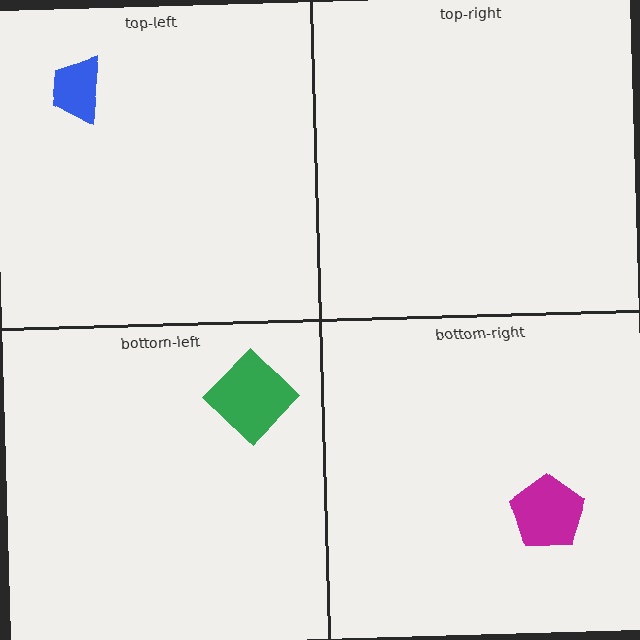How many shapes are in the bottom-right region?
1.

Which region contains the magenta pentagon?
The bottom-right region.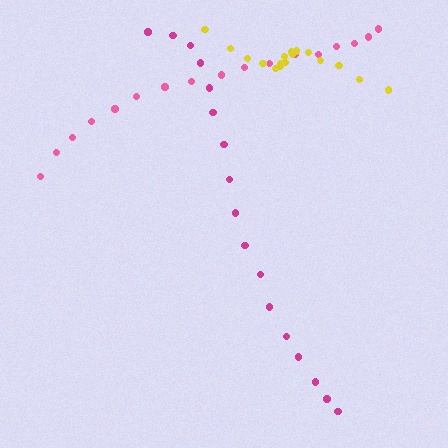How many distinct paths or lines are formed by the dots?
There are 3 distinct paths.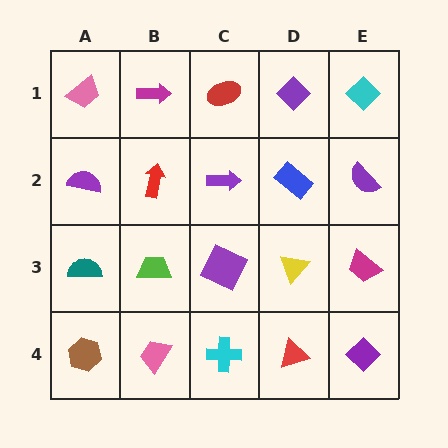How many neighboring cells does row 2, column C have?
4.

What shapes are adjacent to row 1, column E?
A purple semicircle (row 2, column E), a purple diamond (row 1, column D).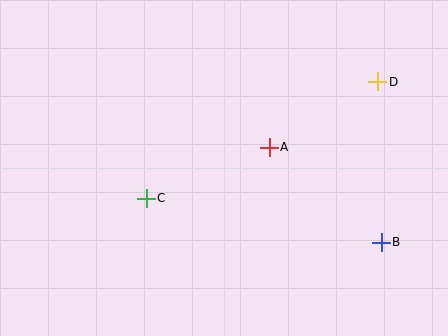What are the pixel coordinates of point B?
Point B is at (381, 242).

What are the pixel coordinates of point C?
Point C is at (146, 198).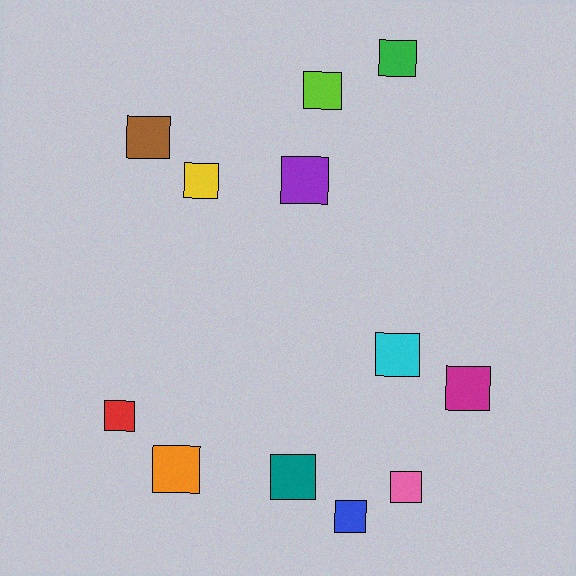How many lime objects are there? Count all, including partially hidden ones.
There is 1 lime object.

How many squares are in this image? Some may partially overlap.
There are 12 squares.